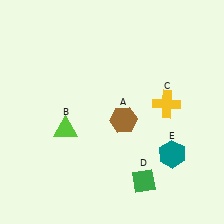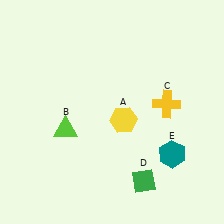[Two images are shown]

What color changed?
The hexagon (A) changed from brown in Image 1 to yellow in Image 2.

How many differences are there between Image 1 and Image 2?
There is 1 difference between the two images.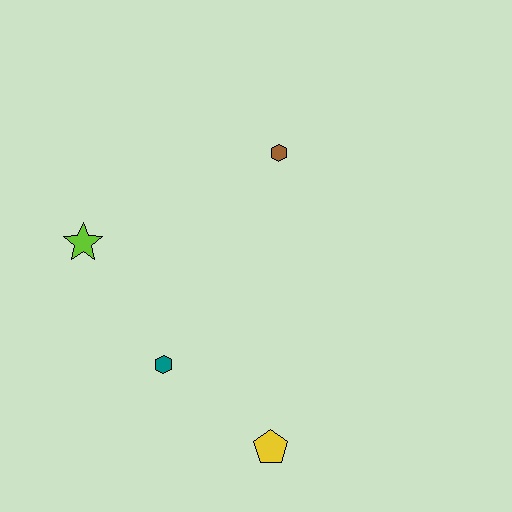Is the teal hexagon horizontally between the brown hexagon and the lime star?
Yes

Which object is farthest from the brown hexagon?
The yellow pentagon is farthest from the brown hexagon.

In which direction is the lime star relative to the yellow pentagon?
The lime star is above the yellow pentagon.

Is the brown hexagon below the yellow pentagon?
No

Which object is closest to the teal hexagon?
The yellow pentagon is closest to the teal hexagon.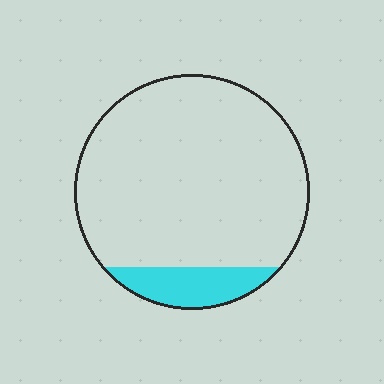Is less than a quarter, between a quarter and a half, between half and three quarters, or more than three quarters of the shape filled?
Less than a quarter.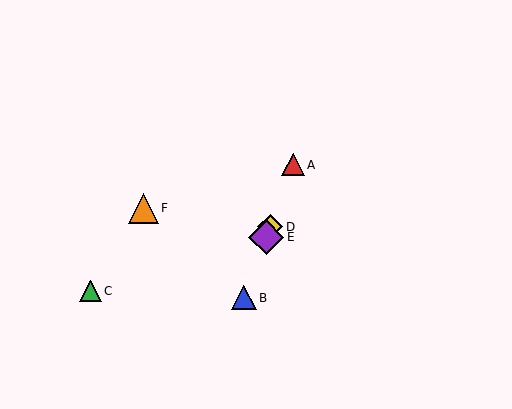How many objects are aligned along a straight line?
4 objects (A, B, D, E) are aligned along a straight line.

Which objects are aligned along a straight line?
Objects A, B, D, E are aligned along a straight line.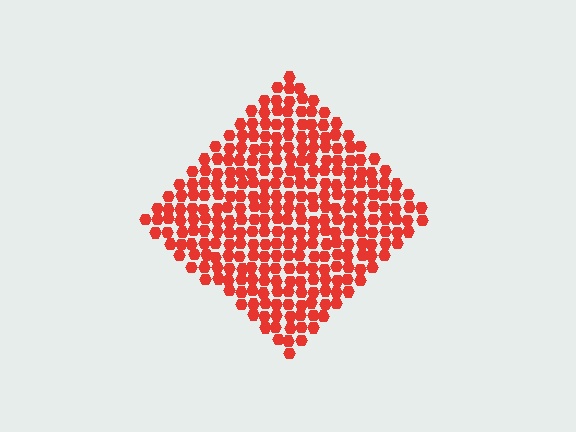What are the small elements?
The small elements are hexagons.